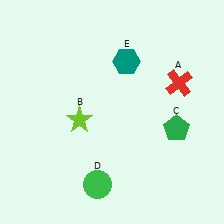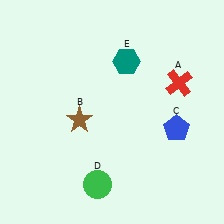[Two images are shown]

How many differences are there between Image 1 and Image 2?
There are 2 differences between the two images.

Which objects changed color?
B changed from lime to brown. C changed from green to blue.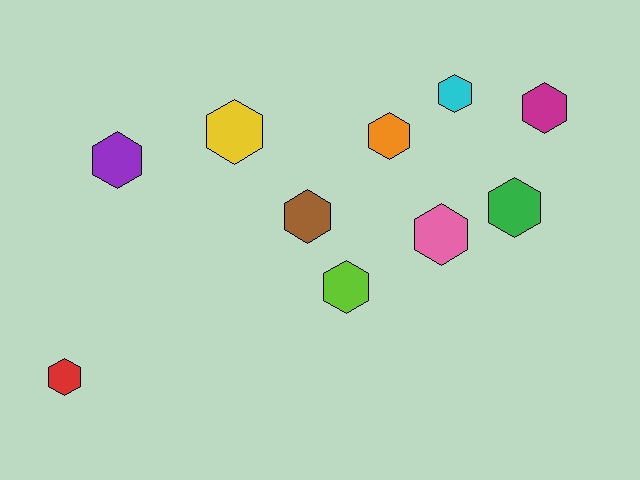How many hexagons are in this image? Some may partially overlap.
There are 10 hexagons.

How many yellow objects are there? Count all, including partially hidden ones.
There is 1 yellow object.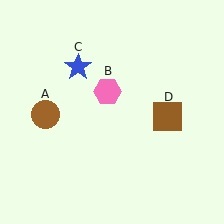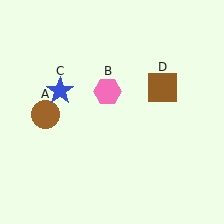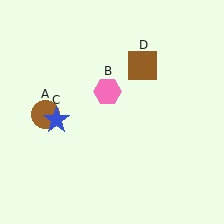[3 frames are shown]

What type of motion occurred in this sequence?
The blue star (object C), brown square (object D) rotated counterclockwise around the center of the scene.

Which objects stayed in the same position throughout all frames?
Brown circle (object A) and pink hexagon (object B) remained stationary.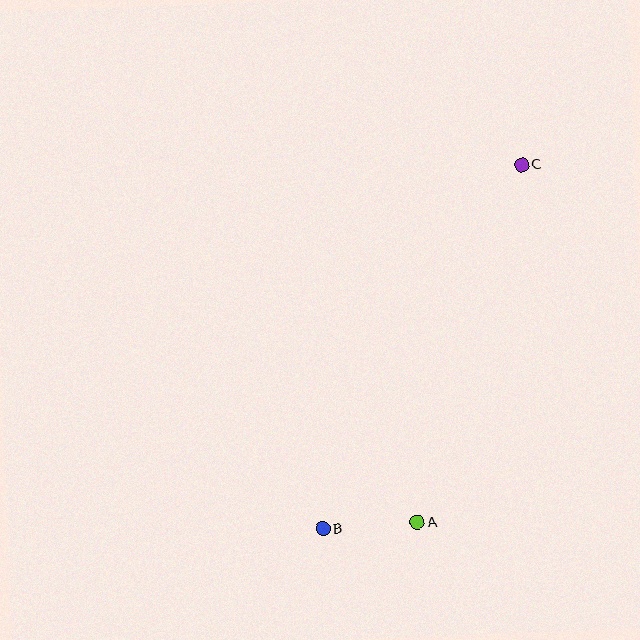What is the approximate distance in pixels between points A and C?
The distance between A and C is approximately 372 pixels.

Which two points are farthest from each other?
Points B and C are farthest from each other.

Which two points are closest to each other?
Points A and B are closest to each other.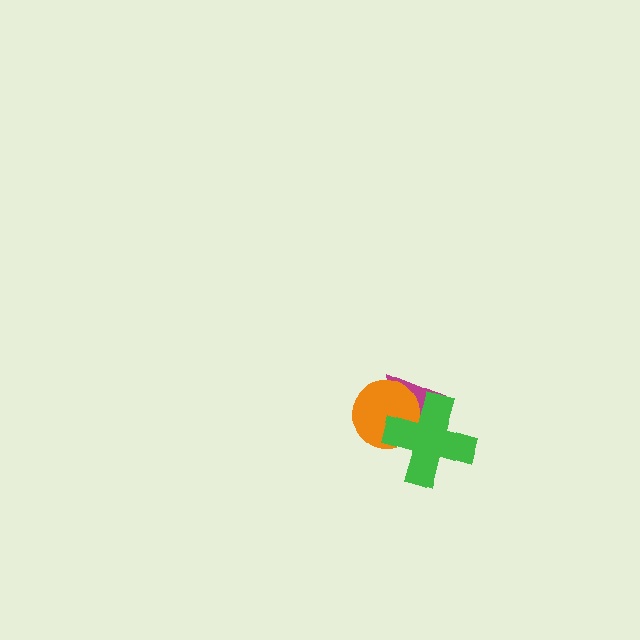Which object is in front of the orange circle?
The green cross is in front of the orange circle.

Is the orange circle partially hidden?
Yes, it is partially covered by another shape.